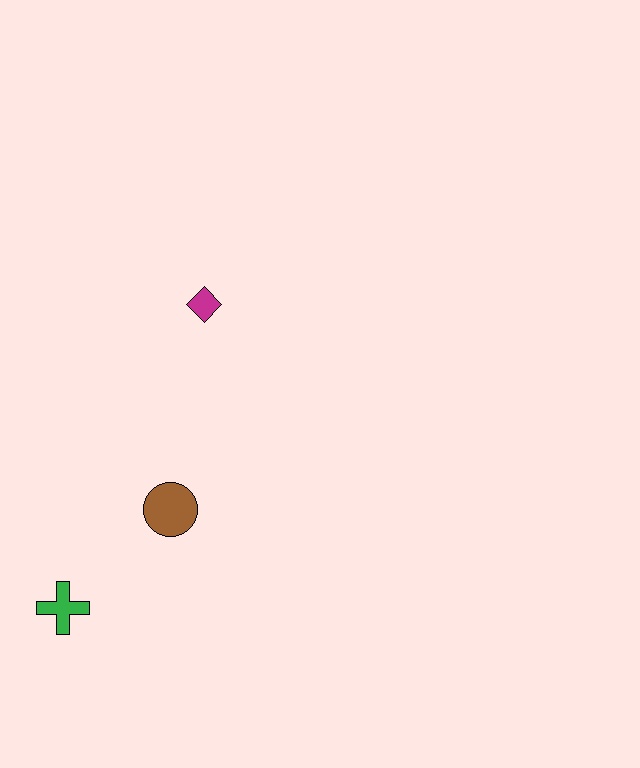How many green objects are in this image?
There is 1 green object.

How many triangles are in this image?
There are no triangles.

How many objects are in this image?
There are 3 objects.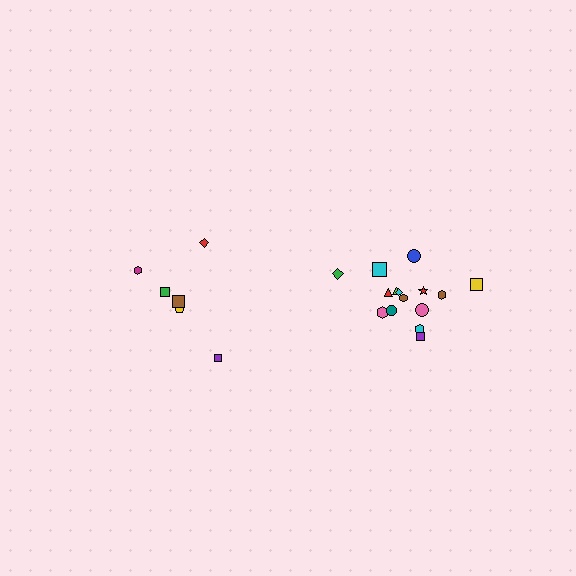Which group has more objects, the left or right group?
The right group.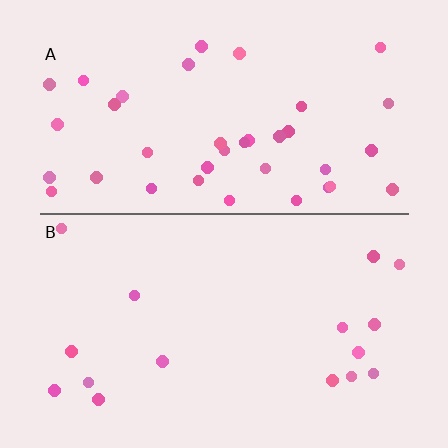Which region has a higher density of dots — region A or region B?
A (the top).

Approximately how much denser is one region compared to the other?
Approximately 2.4× — region A over region B.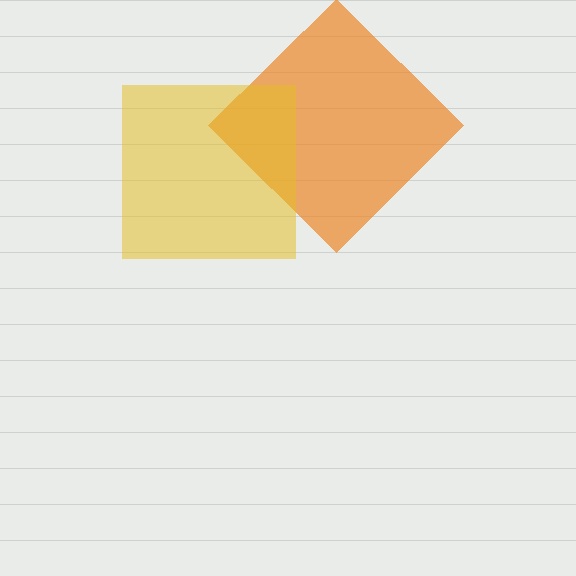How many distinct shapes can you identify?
There are 2 distinct shapes: an orange diamond, a yellow square.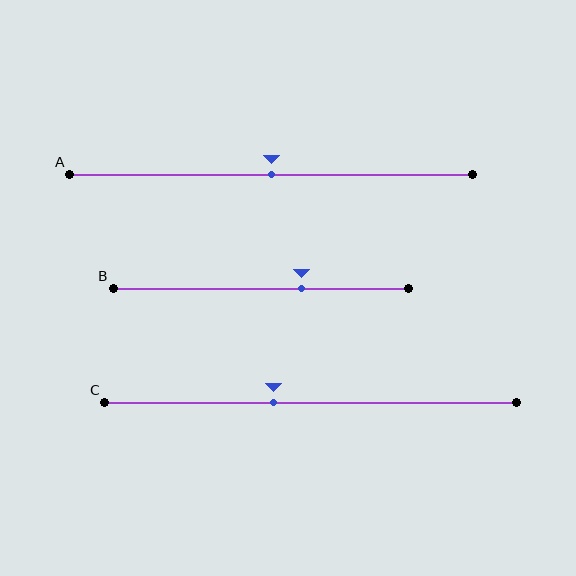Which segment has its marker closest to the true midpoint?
Segment A has its marker closest to the true midpoint.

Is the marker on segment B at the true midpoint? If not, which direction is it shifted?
No, the marker on segment B is shifted to the right by about 14% of the segment length.